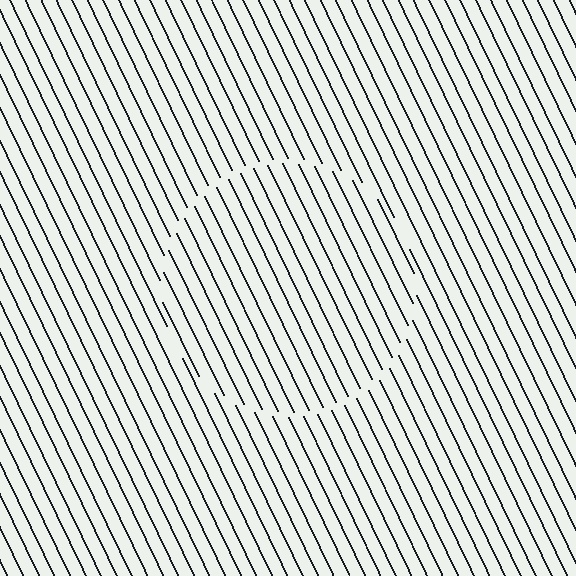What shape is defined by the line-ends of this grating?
An illusory circle. The interior of the shape contains the same grating, shifted by half a period — the contour is defined by the phase discontinuity where line-ends from the inner and outer gratings abut.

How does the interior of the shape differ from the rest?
The interior of the shape contains the same grating, shifted by half a period — the contour is defined by the phase discontinuity where line-ends from the inner and outer gratings abut.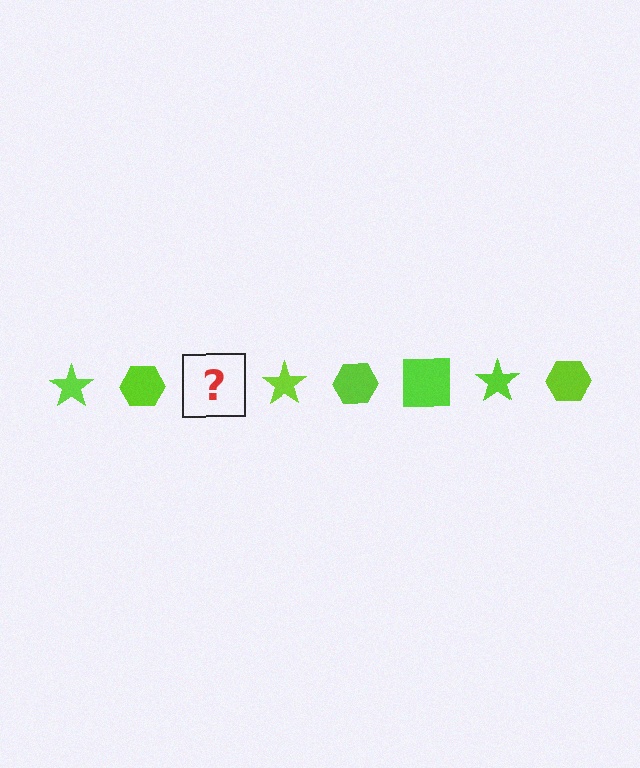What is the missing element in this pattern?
The missing element is a lime square.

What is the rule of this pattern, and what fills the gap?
The rule is that the pattern cycles through star, hexagon, square shapes in lime. The gap should be filled with a lime square.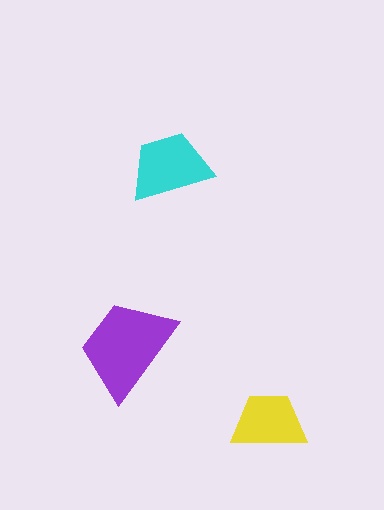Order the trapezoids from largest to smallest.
the purple one, the cyan one, the yellow one.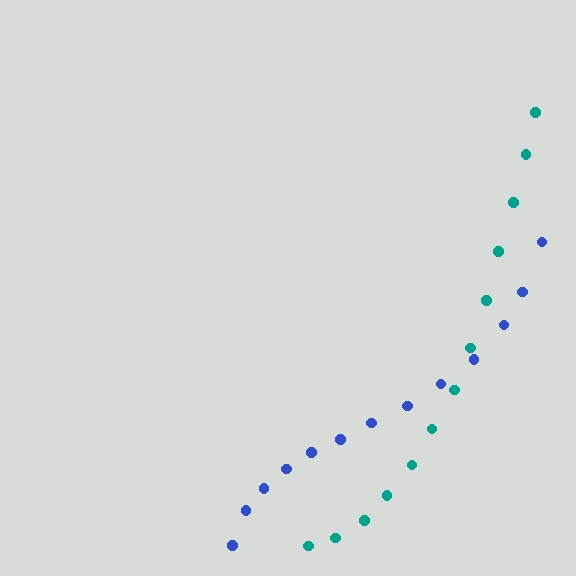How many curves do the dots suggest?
There are 2 distinct paths.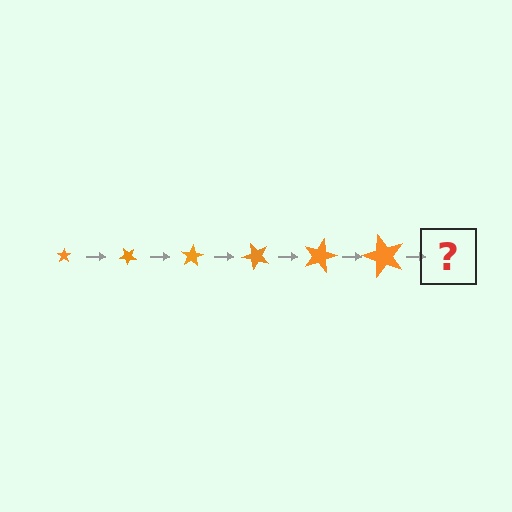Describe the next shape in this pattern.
It should be a star, larger than the previous one and rotated 240 degrees from the start.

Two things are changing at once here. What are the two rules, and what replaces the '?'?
The two rules are that the star grows larger each step and it rotates 40 degrees each step. The '?' should be a star, larger than the previous one and rotated 240 degrees from the start.